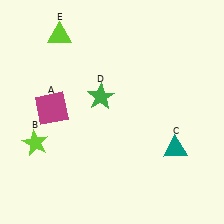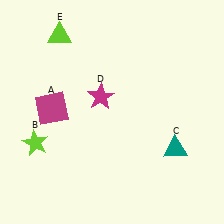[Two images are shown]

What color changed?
The star (D) changed from green in Image 1 to magenta in Image 2.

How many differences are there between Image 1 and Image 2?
There is 1 difference between the two images.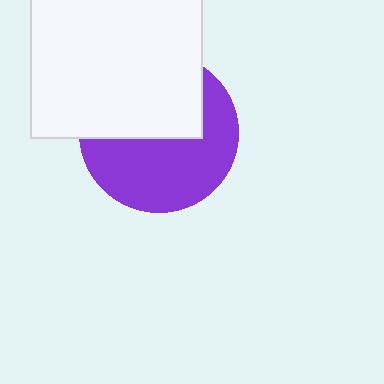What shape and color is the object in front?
The object in front is a white square.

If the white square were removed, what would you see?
You would see the complete purple circle.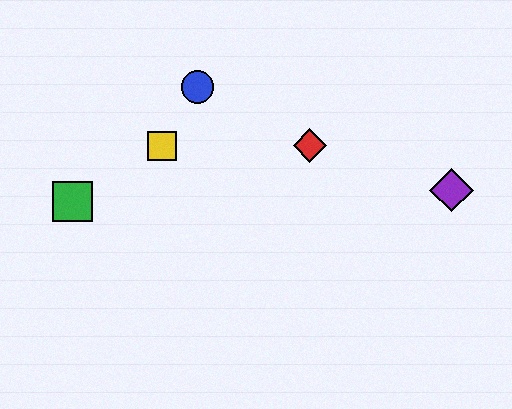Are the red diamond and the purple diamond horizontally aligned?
No, the red diamond is at y≈146 and the purple diamond is at y≈190.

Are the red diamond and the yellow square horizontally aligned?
Yes, both are at y≈146.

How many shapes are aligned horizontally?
2 shapes (the red diamond, the yellow square) are aligned horizontally.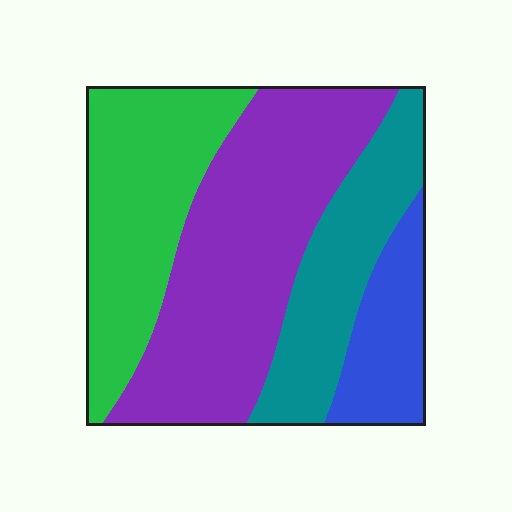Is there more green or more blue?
Green.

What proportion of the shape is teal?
Teal covers around 20% of the shape.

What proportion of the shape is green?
Green covers about 25% of the shape.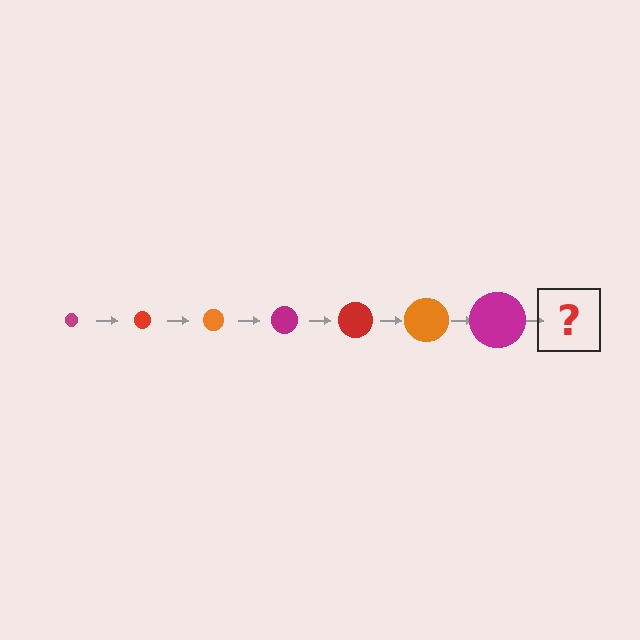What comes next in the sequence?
The next element should be a red circle, larger than the previous one.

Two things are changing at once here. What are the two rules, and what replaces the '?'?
The two rules are that the circle grows larger each step and the color cycles through magenta, red, and orange. The '?' should be a red circle, larger than the previous one.